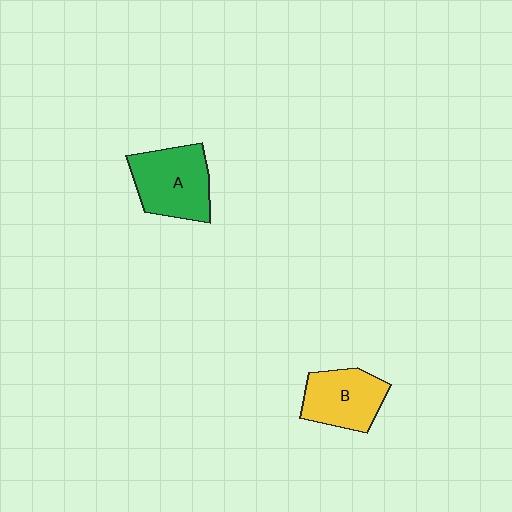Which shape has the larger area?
Shape A (green).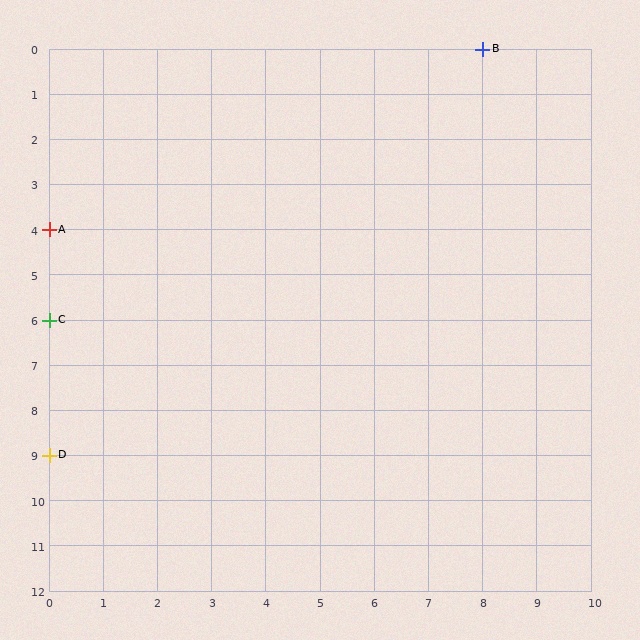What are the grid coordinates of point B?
Point B is at grid coordinates (8, 0).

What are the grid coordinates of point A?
Point A is at grid coordinates (0, 4).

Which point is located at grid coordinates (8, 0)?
Point B is at (8, 0).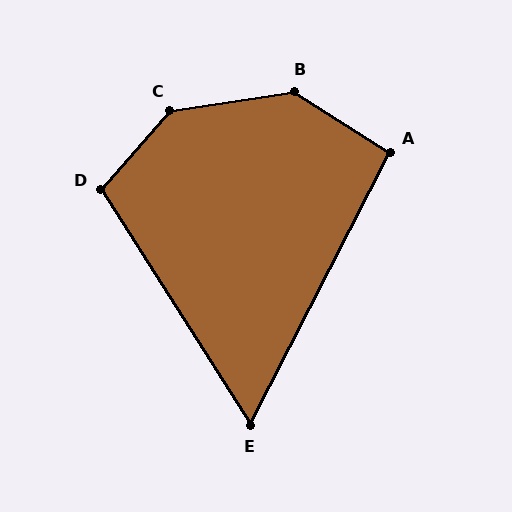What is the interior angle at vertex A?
Approximately 96 degrees (obtuse).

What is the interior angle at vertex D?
Approximately 106 degrees (obtuse).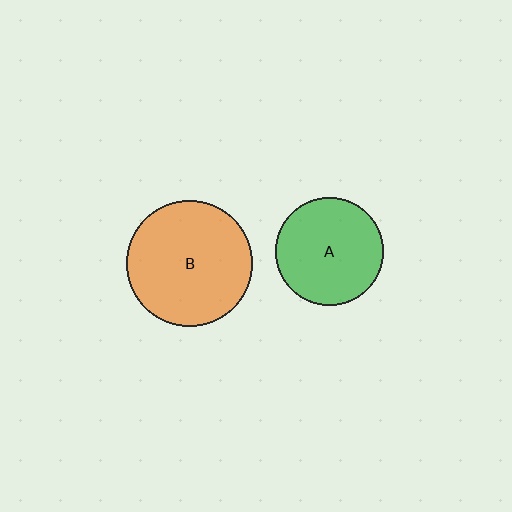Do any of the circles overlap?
No, none of the circles overlap.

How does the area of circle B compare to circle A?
Approximately 1.4 times.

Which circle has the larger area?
Circle B (orange).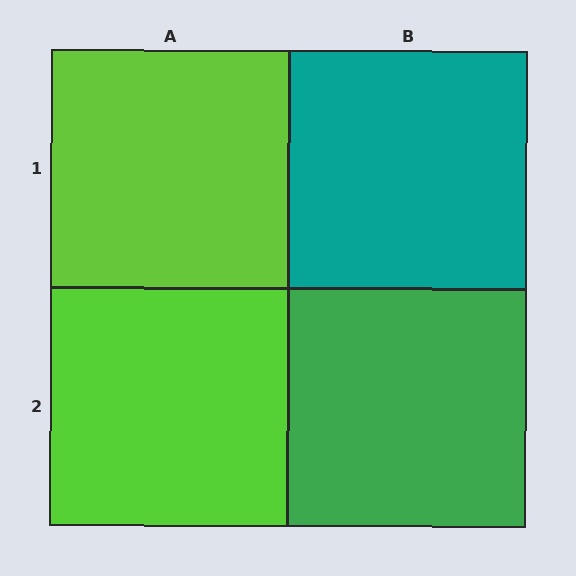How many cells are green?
1 cell is green.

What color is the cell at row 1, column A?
Lime.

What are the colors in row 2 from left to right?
Lime, green.